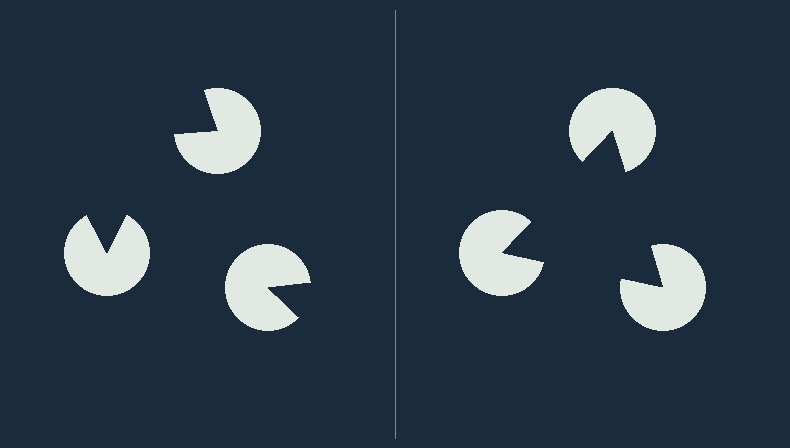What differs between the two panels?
The pac-man discs are positioned identically on both sides; only the wedge orientations differ. On the right they align to a triangle; on the left they are misaligned.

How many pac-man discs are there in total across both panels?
6 — 3 on each side.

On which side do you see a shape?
An illusory triangle appears on the right side. On the left side the wedge cuts are rotated, so no coherent shape forms.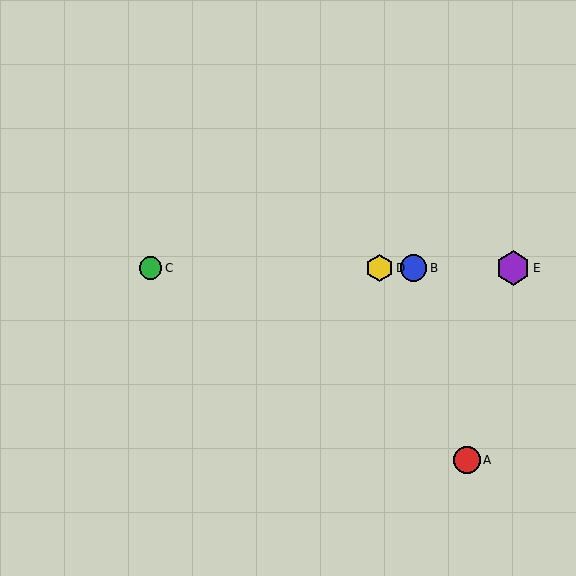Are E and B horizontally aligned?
Yes, both are at y≈268.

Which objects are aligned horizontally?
Objects B, C, D, E are aligned horizontally.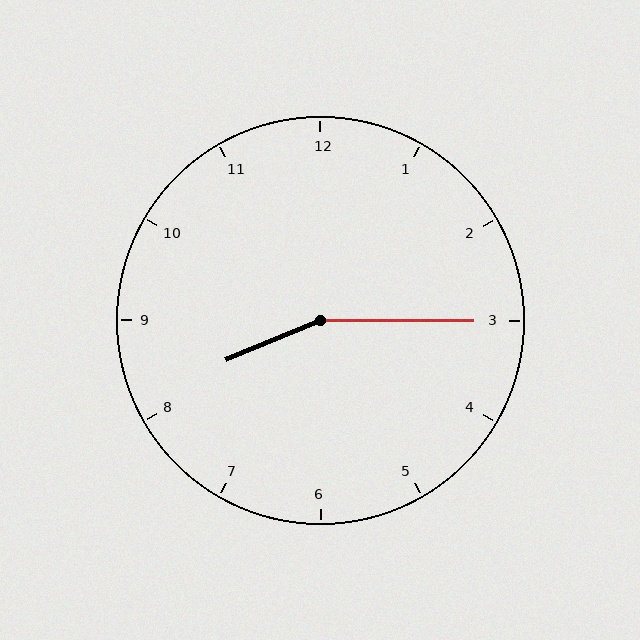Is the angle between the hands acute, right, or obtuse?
It is obtuse.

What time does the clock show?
8:15.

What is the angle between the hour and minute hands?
Approximately 158 degrees.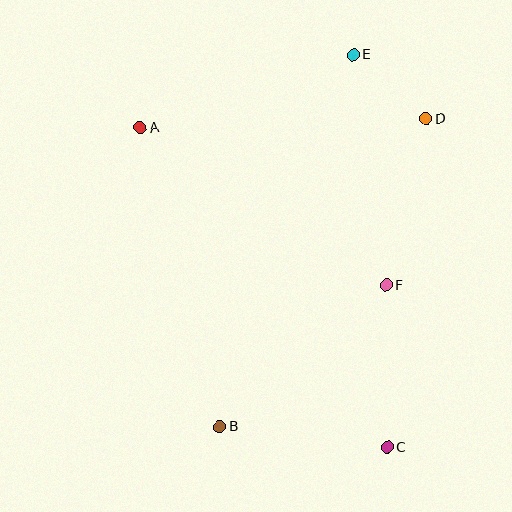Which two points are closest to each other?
Points D and E are closest to each other.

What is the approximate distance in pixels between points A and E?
The distance between A and E is approximately 225 pixels.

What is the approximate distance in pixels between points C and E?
The distance between C and E is approximately 394 pixels.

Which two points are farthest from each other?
Points A and C are farthest from each other.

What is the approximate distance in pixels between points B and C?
The distance between B and C is approximately 169 pixels.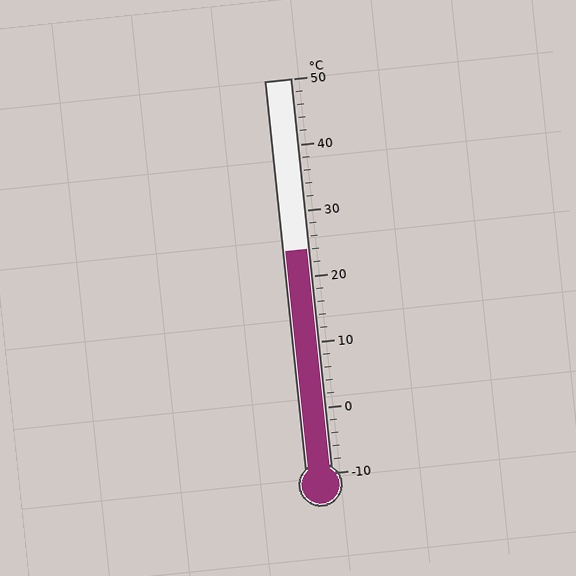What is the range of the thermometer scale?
The thermometer scale ranges from -10°C to 50°C.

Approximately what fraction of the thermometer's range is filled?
The thermometer is filled to approximately 55% of its range.